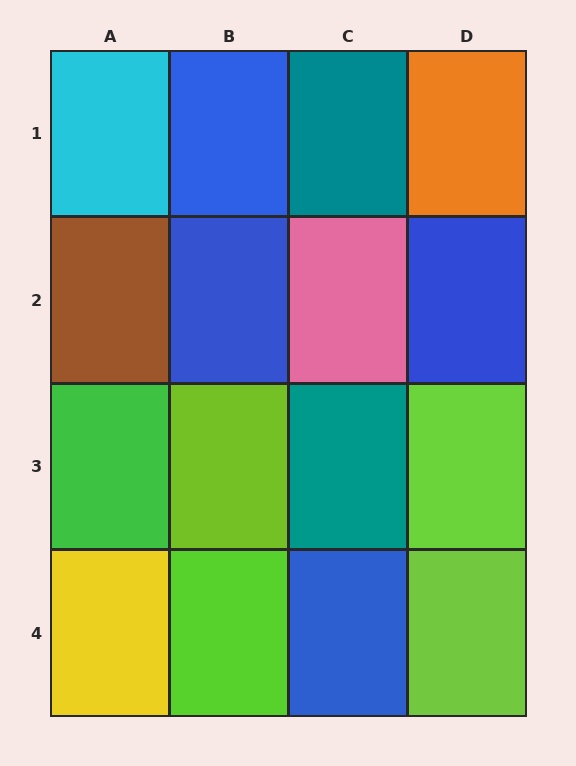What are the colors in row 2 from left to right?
Brown, blue, pink, blue.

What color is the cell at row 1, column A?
Cyan.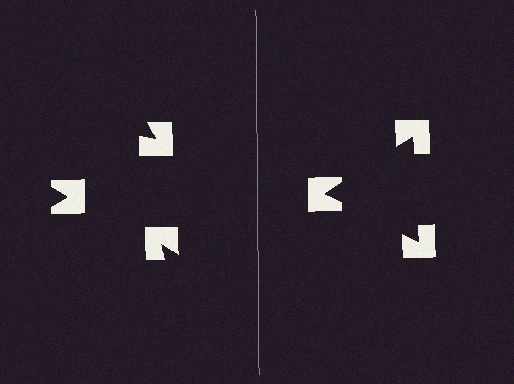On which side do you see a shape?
An illusory triangle appears on the right side. On the left side the wedge cuts are rotated, so no coherent shape forms.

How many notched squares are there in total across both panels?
6 — 3 on each side.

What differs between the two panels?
The notched squares are positioned identically on both sides; only the wedge orientations differ. On the right they align to a triangle; on the left they are misaligned.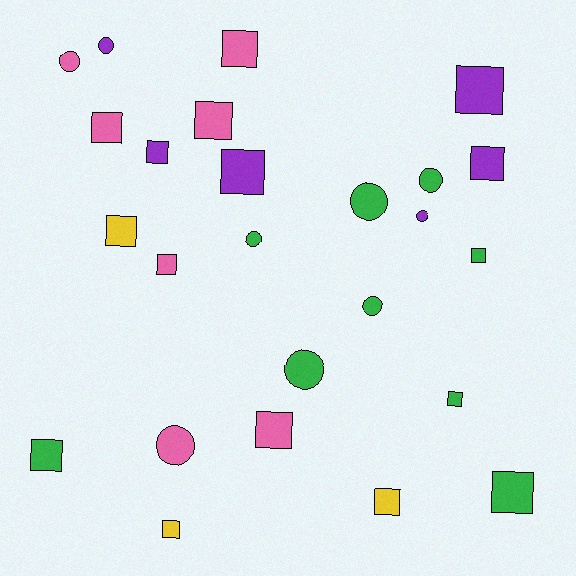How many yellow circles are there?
There are no yellow circles.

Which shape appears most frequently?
Square, with 16 objects.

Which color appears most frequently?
Green, with 9 objects.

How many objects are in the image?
There are 25 objects.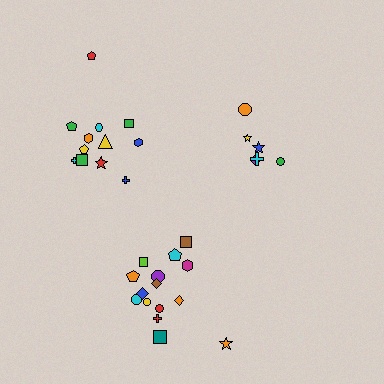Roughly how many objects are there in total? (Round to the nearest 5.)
Roughly 35 objects in total.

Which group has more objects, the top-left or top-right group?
The top-left group.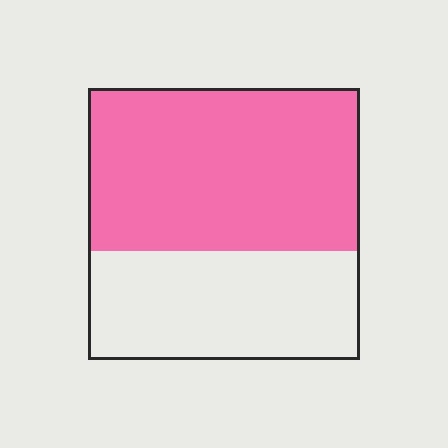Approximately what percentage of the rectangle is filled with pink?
Approximately 60%.